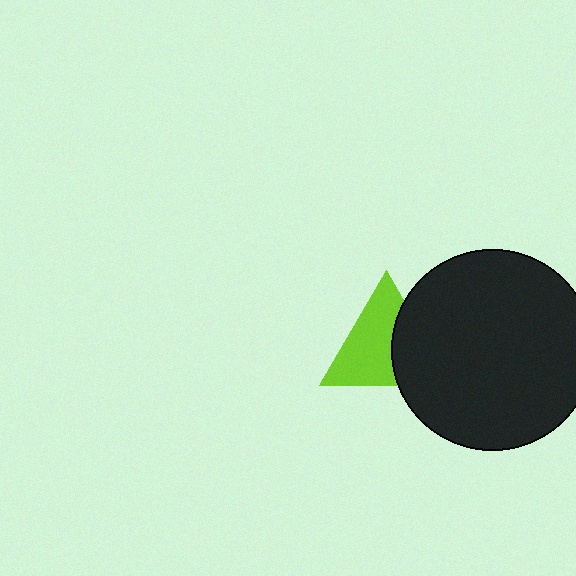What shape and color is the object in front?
The object in front is a black circle.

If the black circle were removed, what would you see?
You would see the complete lime triangle.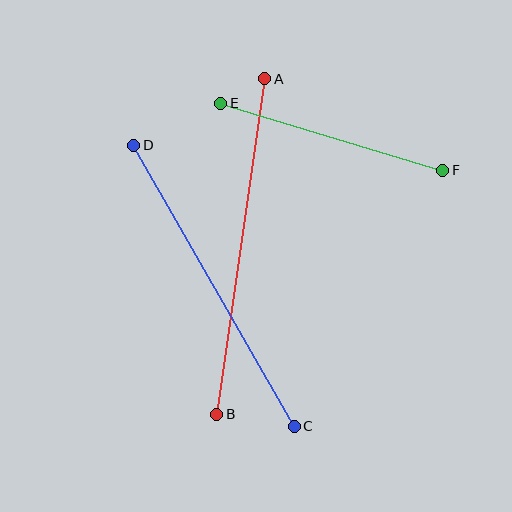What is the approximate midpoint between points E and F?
The midpoint is at approximately (332, 137) pixels.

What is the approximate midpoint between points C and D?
The midpoint is at approximately (214, 286) pixels.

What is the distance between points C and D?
The distance is approximately 324 pixels.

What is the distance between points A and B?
The distance is approximately 339 pixels.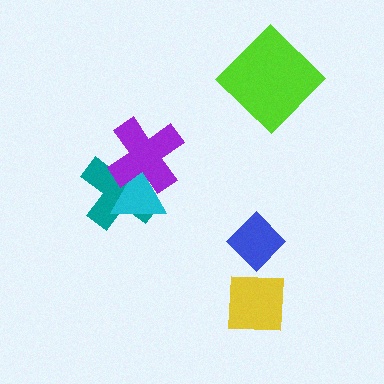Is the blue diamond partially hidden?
No, no other shape covers it.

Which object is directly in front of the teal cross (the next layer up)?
The cyan triangle is directly in front of the teal cross.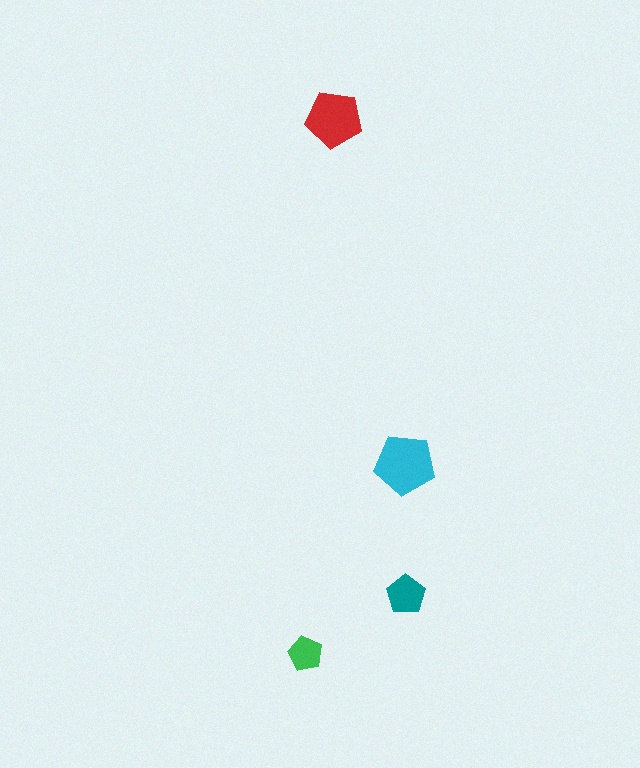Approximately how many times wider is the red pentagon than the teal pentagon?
About 1.5 times wider.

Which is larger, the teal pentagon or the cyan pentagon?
The cyan one.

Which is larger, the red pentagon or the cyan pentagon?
The cyan one.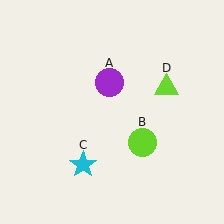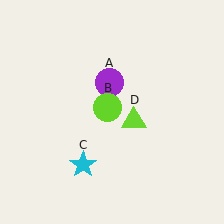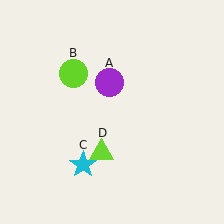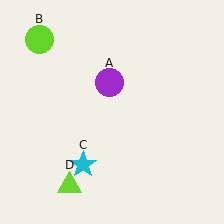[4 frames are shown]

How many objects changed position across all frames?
2 objects changed position: lime circle (object B), lime triangle (object D).